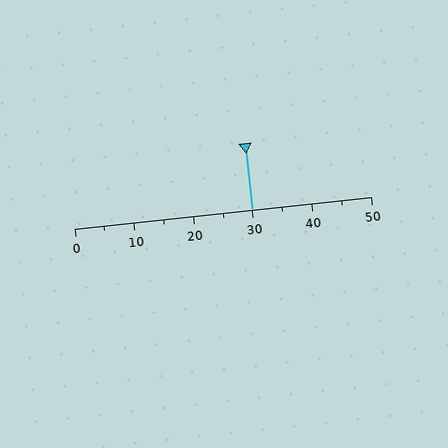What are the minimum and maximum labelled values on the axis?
The axis runs from 0 to 50.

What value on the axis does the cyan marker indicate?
The marker indicates approximately 30.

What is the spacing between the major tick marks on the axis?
The major ticks are spaced 10 apart.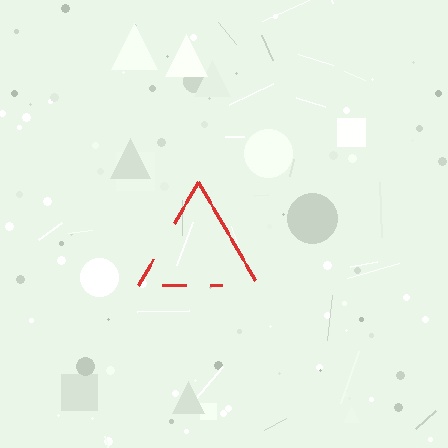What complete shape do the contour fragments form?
The contour fragments form a triangle.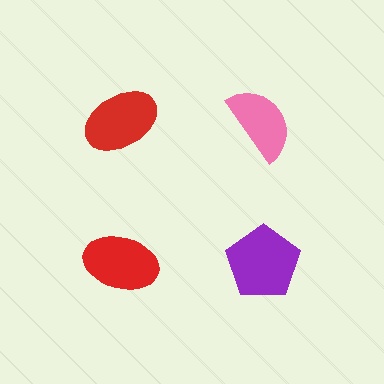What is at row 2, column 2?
A purple pentagon.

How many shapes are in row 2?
2 shapes.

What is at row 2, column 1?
A red ellipse.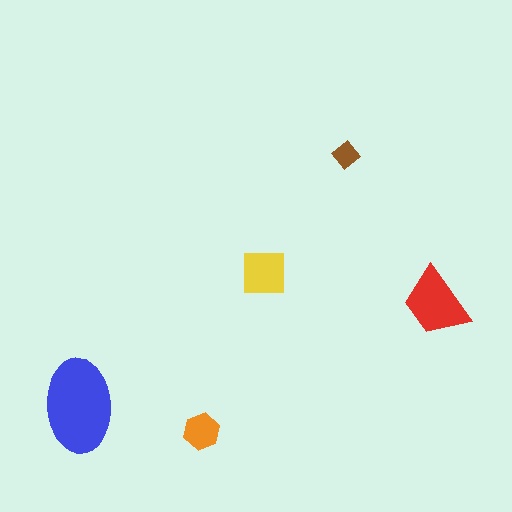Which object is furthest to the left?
The blue ellipse is leftmost.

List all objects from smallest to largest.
The brown diamond, the orange hexagon, the yellow square, the red trapezoid, the blue ellipse.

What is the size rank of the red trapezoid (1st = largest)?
2nd.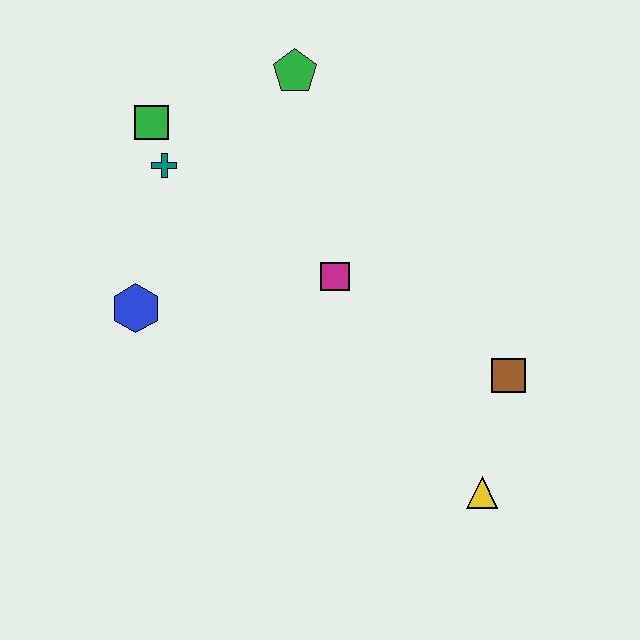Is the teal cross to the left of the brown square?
Yes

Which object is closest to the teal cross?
The green square is closest to the teal cross.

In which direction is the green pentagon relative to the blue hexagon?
The green pentagon is above the blue hexagon.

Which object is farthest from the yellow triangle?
The green square is farthest from the yellow triangle.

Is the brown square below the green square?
Yes